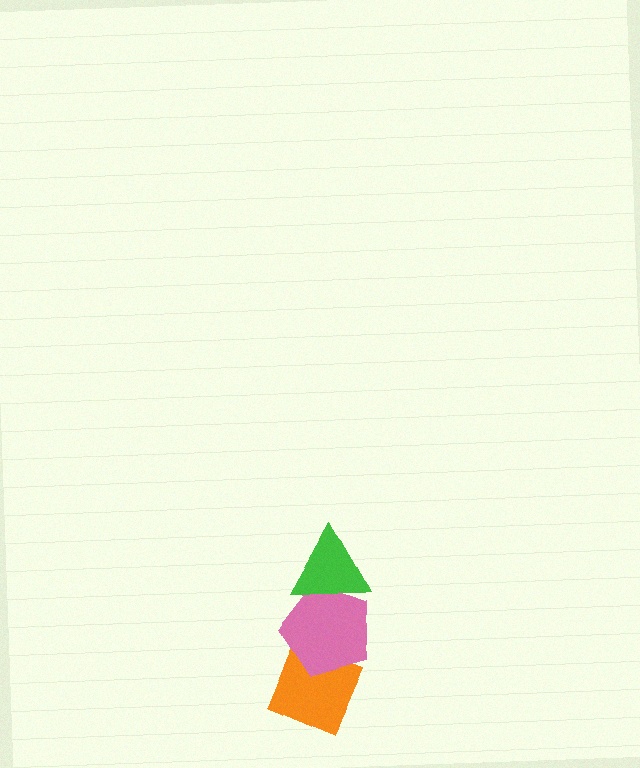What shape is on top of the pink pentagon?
The green triangle is on top of the pink pentagon.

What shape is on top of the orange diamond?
The pink pentagon is on top of the orange diamond.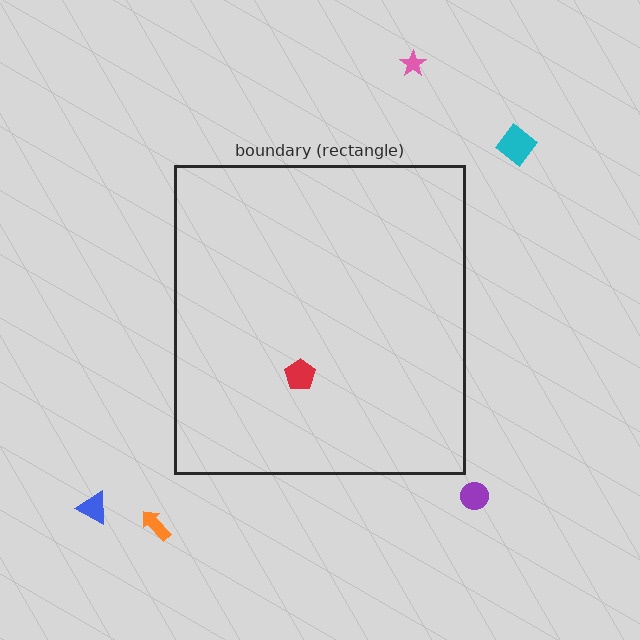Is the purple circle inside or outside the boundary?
Outside.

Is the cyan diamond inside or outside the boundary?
Outside.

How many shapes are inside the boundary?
1 inside, 5 outside.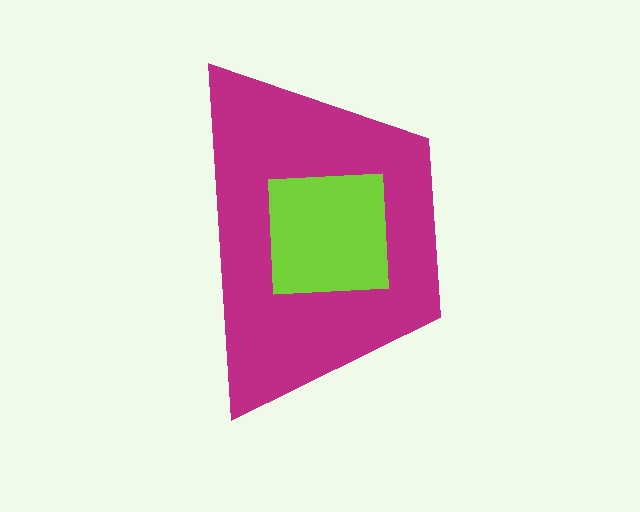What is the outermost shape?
The magenta trapezoid.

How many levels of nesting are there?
2.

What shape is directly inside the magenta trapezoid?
The lime square.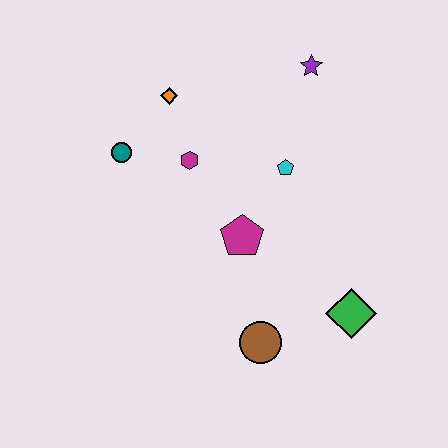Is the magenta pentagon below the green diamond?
No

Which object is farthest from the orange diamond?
The green diamond is farthest from the orange diamond.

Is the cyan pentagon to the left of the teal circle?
No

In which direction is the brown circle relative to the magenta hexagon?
The brown circle is below the magenta hexagon.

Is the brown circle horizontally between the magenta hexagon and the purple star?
Yes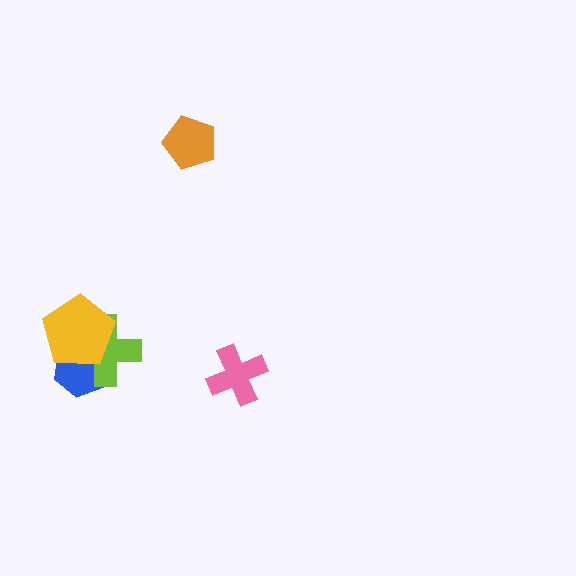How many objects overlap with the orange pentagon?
0 objects overlap with the orange pentagon.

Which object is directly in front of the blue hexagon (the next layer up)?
The lime cross is directly in front of the blue hexagon.